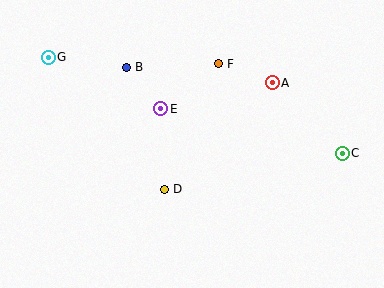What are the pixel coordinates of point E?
Point E is at (161, 109).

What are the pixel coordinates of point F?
Point F is at (218, 64).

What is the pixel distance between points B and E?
The distance between B and E is 54 pixels.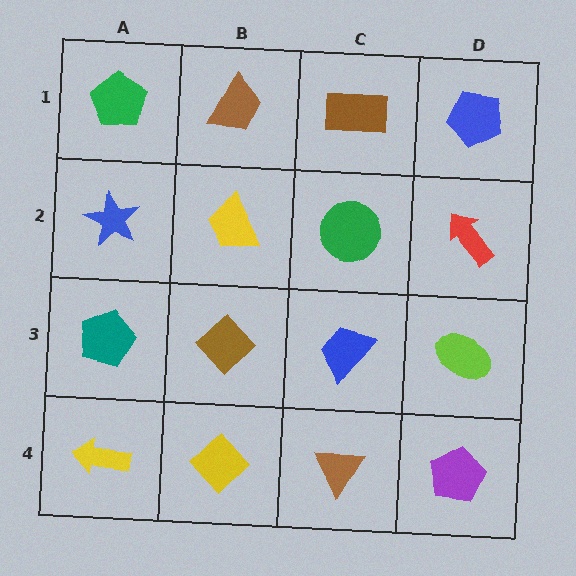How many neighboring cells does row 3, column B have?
4.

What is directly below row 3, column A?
A yellow arrow.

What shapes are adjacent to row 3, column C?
A green circle (row 2, column C), a brown triangle (row 4, column C), a brown diamond (row 3, column B), a lime ellipse (row 3, column D).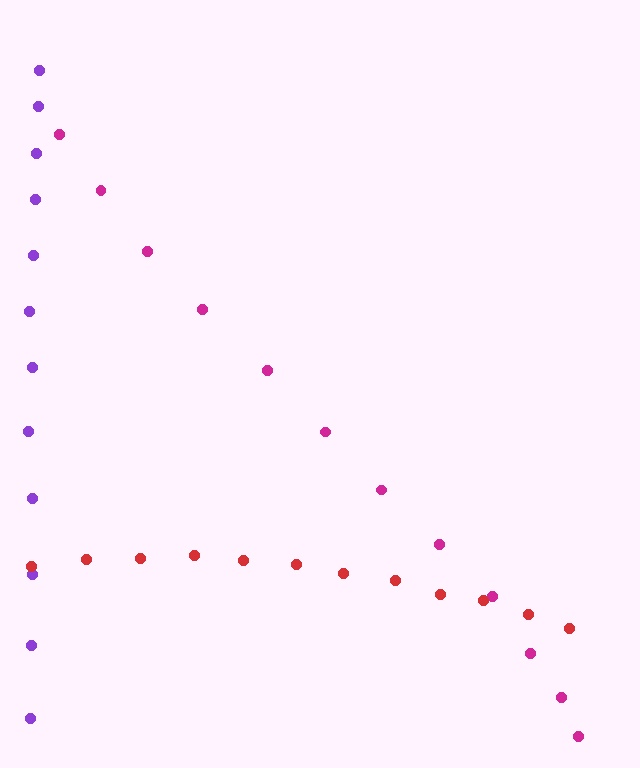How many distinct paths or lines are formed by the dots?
There are 3 distinct paths.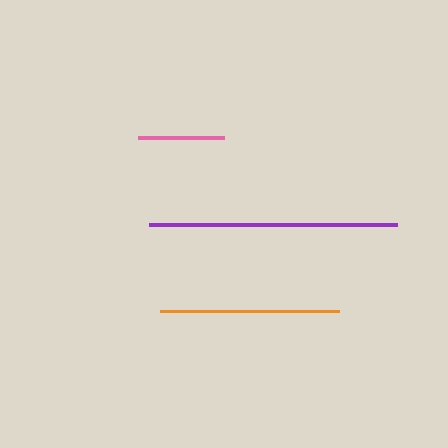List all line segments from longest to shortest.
From longest to shortest: purple, orange, pink.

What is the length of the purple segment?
The purple segment is approximately 247 pixels long.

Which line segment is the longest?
The purple line is the longest at approximately 247 pixels.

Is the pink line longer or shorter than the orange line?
The orange line is longer than the pink line.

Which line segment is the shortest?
The pink line is the shortest at approximately 85 pixels.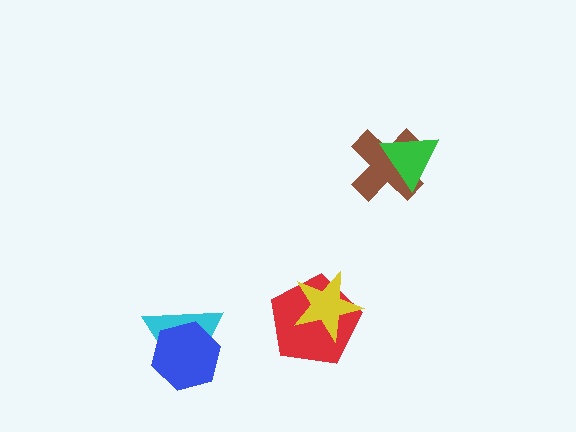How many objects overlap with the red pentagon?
1 object overlaps with the red pentagon.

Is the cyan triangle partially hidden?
Yes, it is partially covered by another shape.